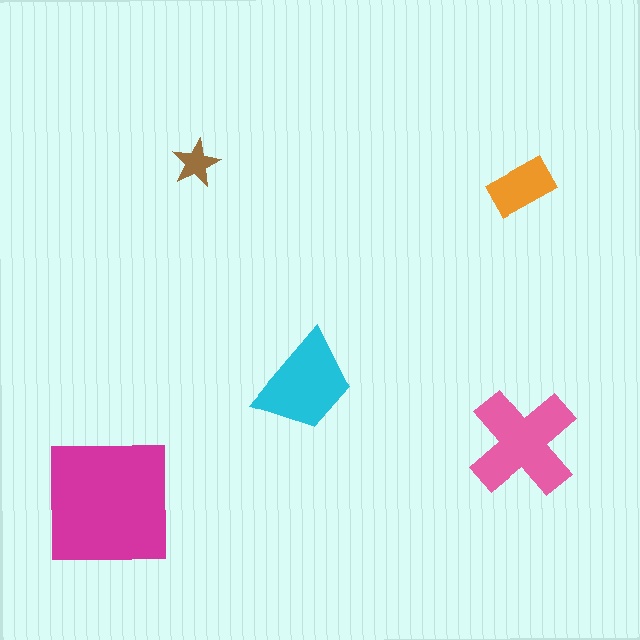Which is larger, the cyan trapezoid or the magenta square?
The magenta square.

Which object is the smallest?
The brown star.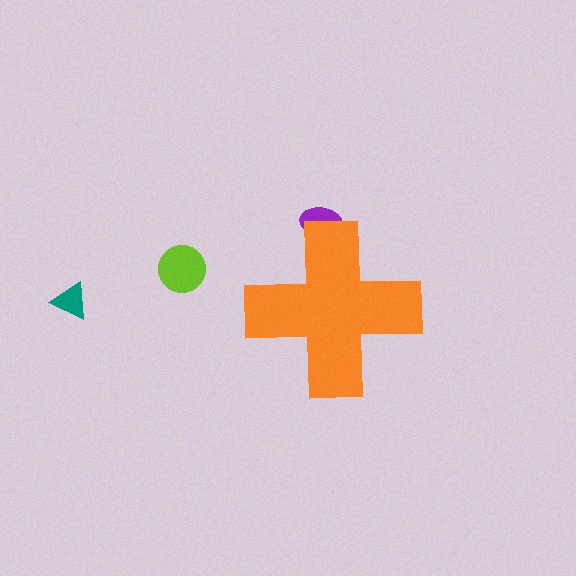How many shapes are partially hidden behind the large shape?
1 shape is partially hidden.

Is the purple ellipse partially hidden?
Yes, the purple ellipse is partially hidden behind the orange cross.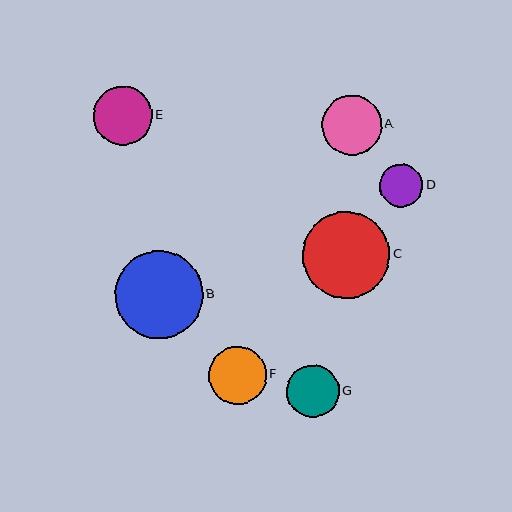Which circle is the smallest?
Circle D is the smallest with a size of approximately 43 pixels.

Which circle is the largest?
Circle B is the largest with a size of approximately 88 pixels.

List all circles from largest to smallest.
From largest to smallest: B, C, A, E, F, G, D.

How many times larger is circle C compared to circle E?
Circle C is approximately 1.5 times the size of circle E.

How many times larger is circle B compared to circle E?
Circle B is approximately 1.5 times the size of circle E.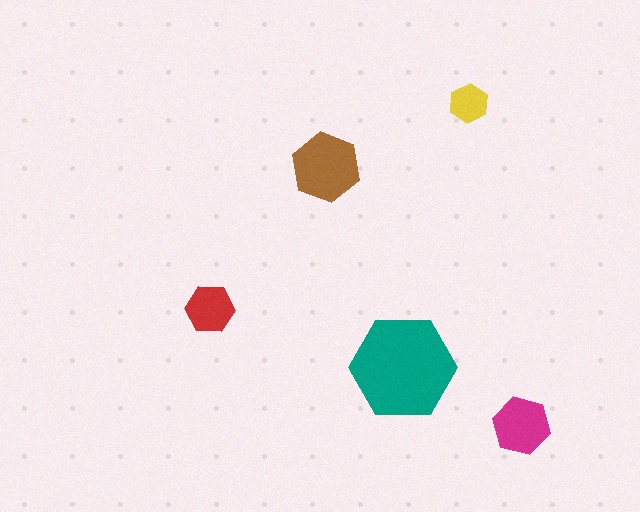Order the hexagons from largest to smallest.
the teal one, the brown one, the magenta one, the red one, the yellow one.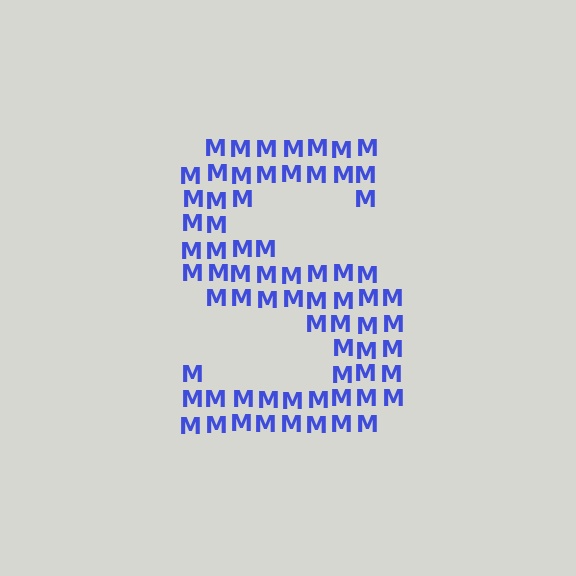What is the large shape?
The large shape is the letter S.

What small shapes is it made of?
It is made of small letter M's.